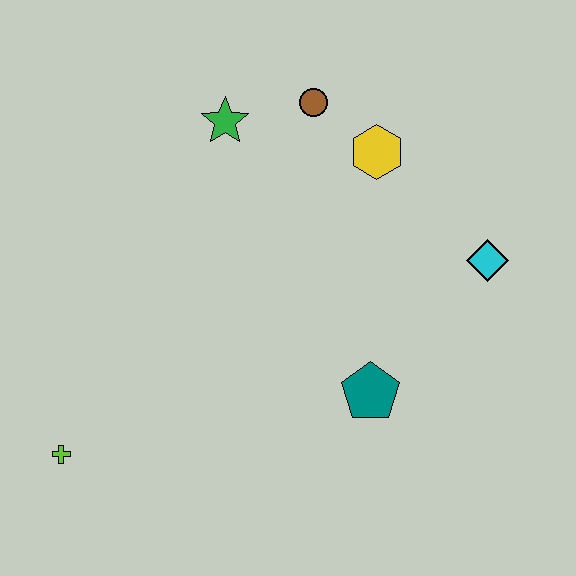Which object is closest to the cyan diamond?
The yellow hexagon is closest to the cyan diamond.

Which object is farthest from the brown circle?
The lime cross is farthest from the brown circle.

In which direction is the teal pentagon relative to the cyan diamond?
The teal pentagon is below the cyan diamond.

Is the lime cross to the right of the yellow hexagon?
No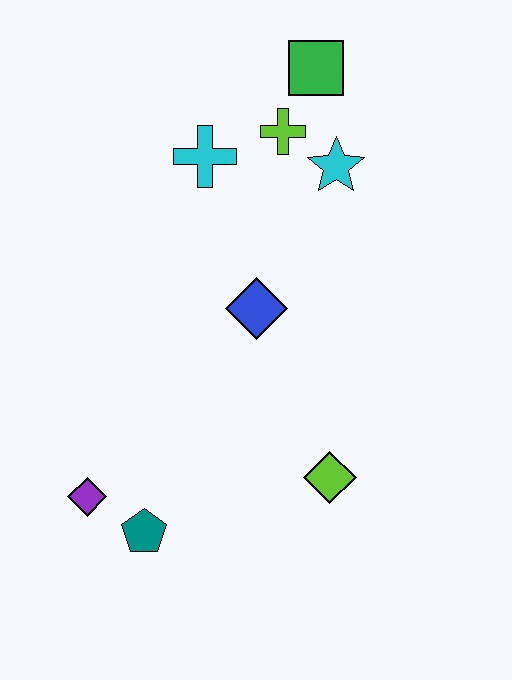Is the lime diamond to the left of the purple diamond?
No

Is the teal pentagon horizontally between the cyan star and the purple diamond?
Yes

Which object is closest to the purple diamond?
The teal pentagon is closest to the purple diamond.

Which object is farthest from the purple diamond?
The green square is farthest from the purple diamond.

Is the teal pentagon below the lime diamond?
Yes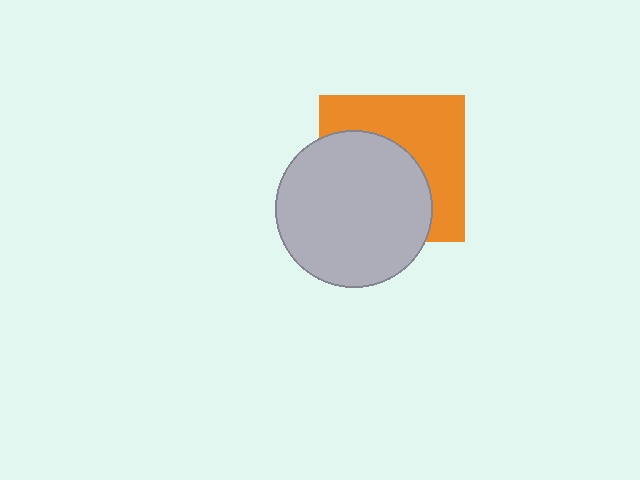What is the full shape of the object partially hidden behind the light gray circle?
The partially hidden object is an orange square.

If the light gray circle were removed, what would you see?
You would see the complete orange square.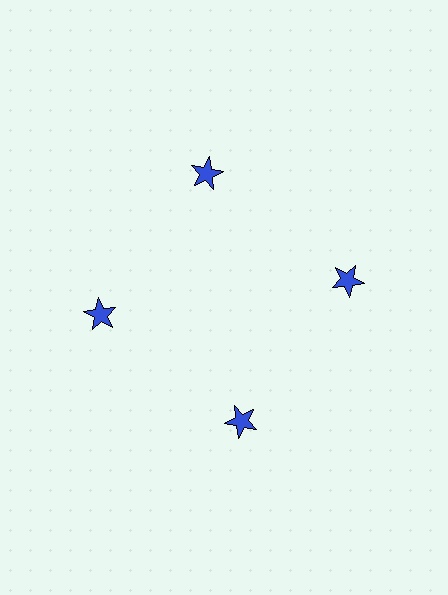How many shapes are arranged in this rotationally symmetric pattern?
There are 4 shapes, arranged in 4 groups of 1.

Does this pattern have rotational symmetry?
Yes, this pattern has 4-fold rotational symmetry. It looks the same after rotating 90 degrees around the center.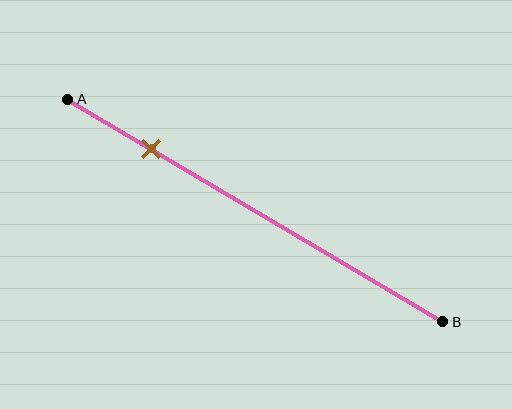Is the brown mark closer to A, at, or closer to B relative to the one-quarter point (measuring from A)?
The brown mark is approximately at the one-quarter point of segment AB.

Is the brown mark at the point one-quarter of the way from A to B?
Yes, the mark is approximately at the one-quarter point.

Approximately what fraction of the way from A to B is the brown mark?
The brown mark is approximately 20% of the way from A to B.